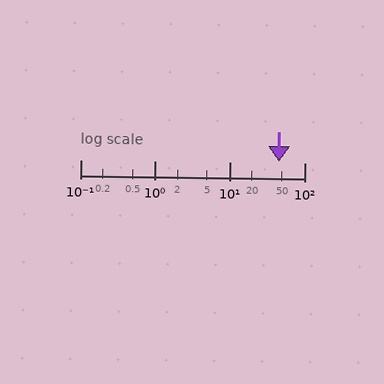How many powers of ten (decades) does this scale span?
The scale spans 3 decades, from 0.1 to 100.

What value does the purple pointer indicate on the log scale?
The pointer indicates approximately 46.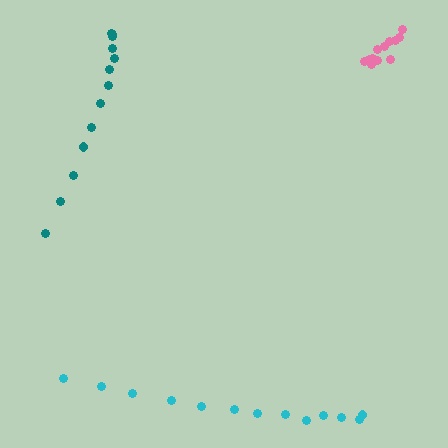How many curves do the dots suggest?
There are 3 distinct paths.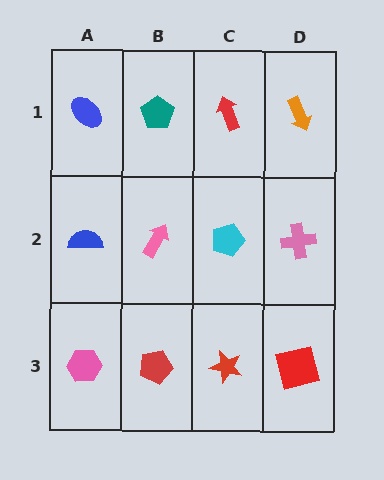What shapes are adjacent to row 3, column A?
A blue semicircle (row 2, column A), a red pentagon (row 3, column B).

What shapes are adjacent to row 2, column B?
A teal pentagon (row 1, column B), a red pentagon (row 3, column B), a blue semicircle (row 2, column A), a cyan pentagon (row 2, column C).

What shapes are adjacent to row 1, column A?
A blue semicircle (row 2, column A), a teal pentagon (row 1, column B).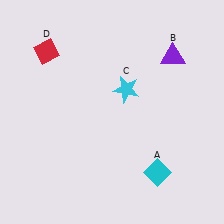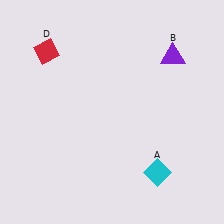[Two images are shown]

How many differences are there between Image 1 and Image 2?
There is 1 difference between the two images.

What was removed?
The cyan star (C) was removed in Image 2.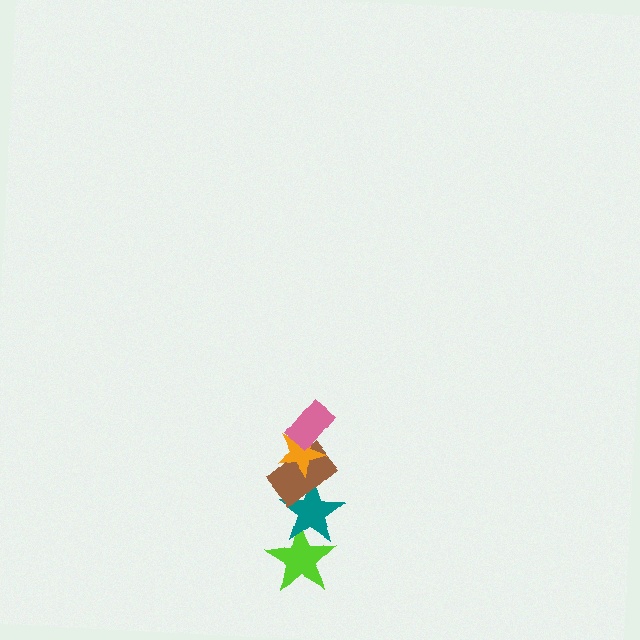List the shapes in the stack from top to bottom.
From top to bottom: the pink rectangle, the orange star, the brown rectangle, the teal star, the lime star.